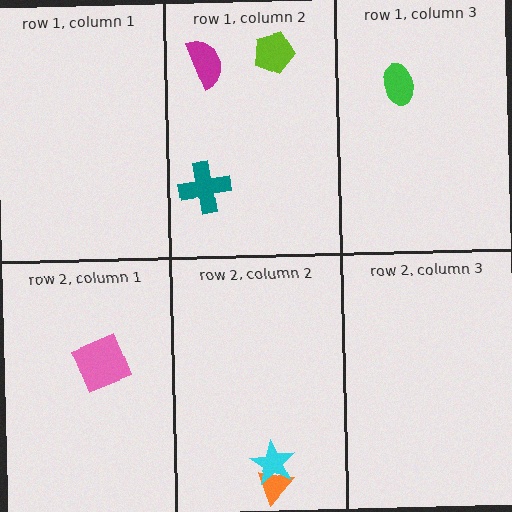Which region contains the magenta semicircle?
The row 1, column 2 region.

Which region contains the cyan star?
The row 2, column 2 region.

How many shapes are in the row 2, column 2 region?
2.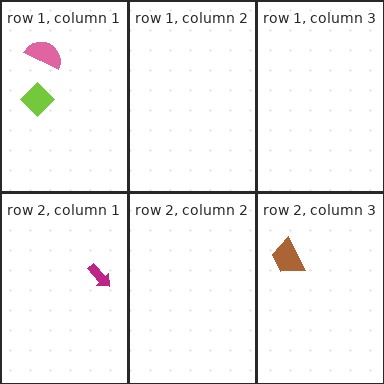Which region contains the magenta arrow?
The row 2, column 1 region.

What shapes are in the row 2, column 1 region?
The magenta arrow.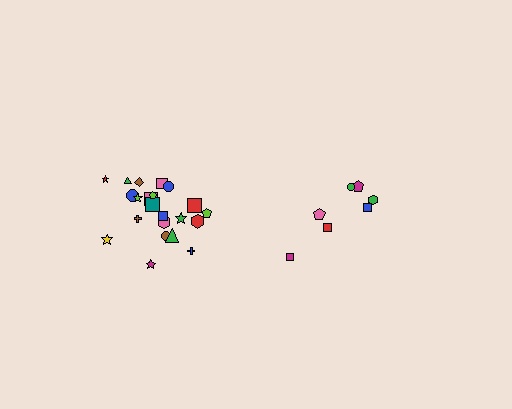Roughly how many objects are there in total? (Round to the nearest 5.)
Roughly 30 objects in total.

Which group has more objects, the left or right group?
The left group.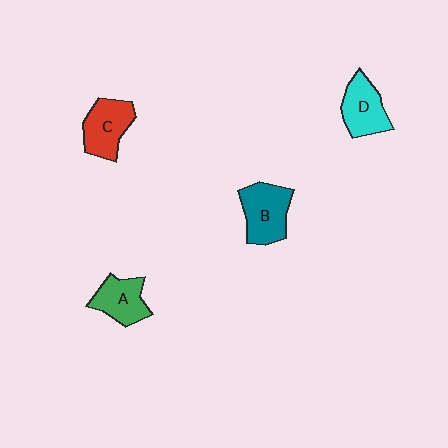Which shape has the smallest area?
Shape A (green).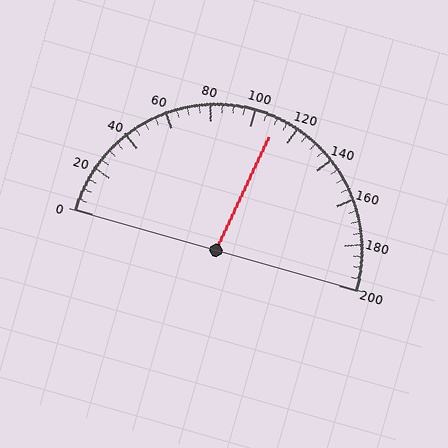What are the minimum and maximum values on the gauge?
The gauge ranges from 0 to 200.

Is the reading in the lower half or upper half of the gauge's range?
The reading is in the upper half of the range (0 to 200).